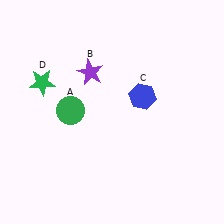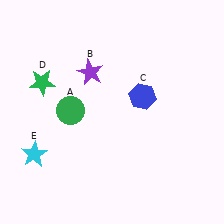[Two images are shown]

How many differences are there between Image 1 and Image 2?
There is 1 difference between the two images.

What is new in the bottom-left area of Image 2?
A cyan star (E) was added in the bottom-left area of Image 2.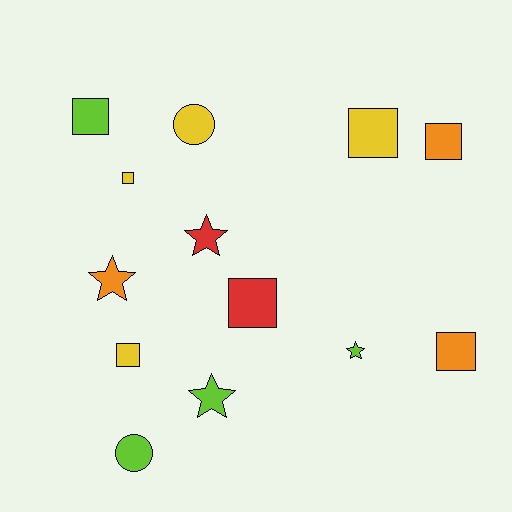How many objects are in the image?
There are 13 objects.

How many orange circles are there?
There are no orange circles.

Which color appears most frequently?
Yellow, with 4 objects.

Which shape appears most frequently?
Square, with 7 objects.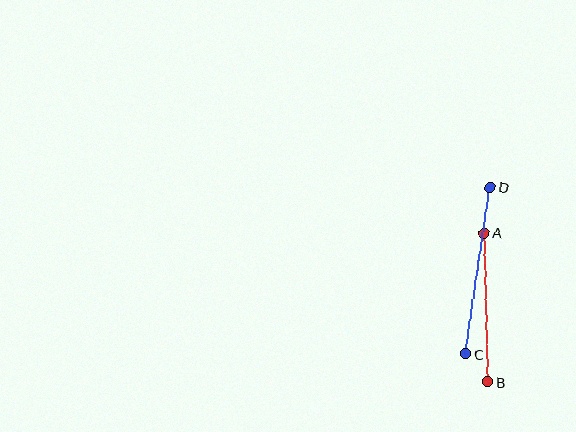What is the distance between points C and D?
The distance is approximately 168 pixels.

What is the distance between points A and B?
The distance is approximately 149 pixels.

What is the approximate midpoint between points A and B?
The midpoint is at approximately (486, 307) pixels.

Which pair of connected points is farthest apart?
Points C and D are farthest apart.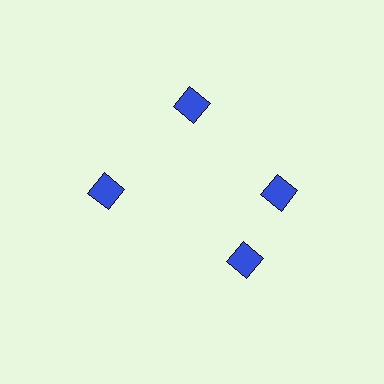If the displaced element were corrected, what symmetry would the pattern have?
It would have 4-fold rotational symmetry — the pattern would map onto itself every 90 degrees.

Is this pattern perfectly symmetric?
No. The 4 blue diamonds are arranged in a ring, but one element near the 6 o'clock position is rotated out of alignment along the ring, breaking the 4-fold rotational symmetry.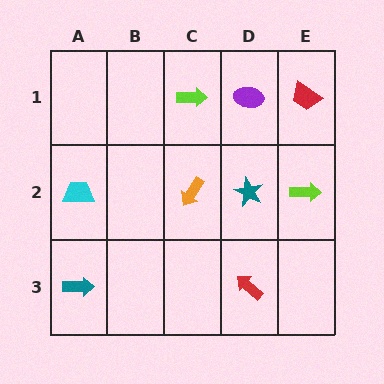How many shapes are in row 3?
2 shapes.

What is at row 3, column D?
A red arrow.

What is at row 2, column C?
An orange arrow.